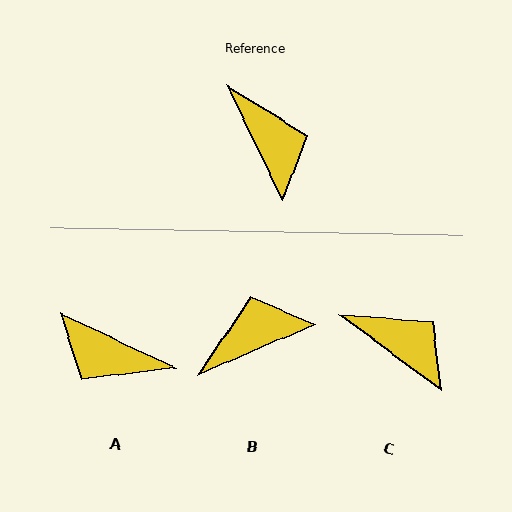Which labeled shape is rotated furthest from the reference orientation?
A, about 141 degrees away.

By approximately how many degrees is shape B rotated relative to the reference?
Approximately 88 degrees counter-clockwise.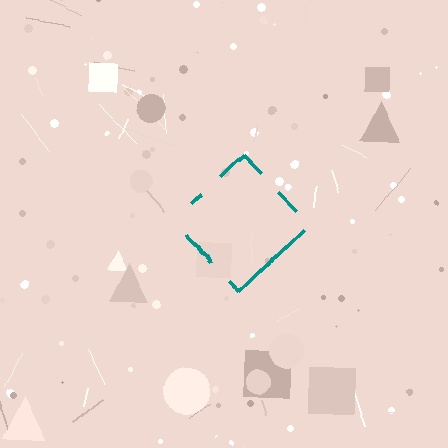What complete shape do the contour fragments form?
The contour fragments form a diamond.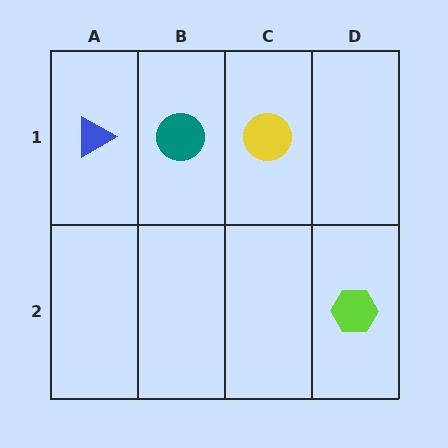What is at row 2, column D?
A lime hexagon.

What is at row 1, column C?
A yellow circle.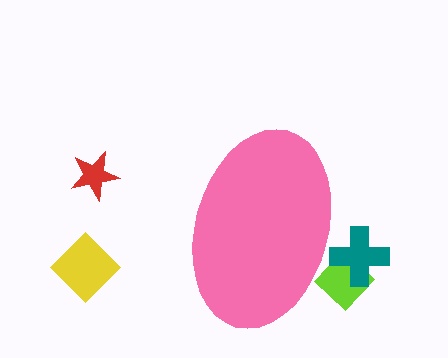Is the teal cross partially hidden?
Yes, the teal cross is partially hidden behind the pink ellipse.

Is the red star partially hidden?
No, the red star is fully visible.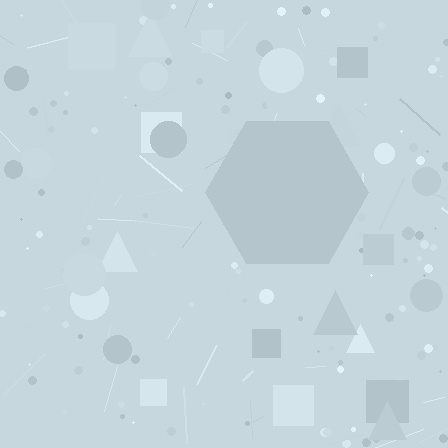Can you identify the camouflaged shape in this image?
The camouflaged shape is a hexagon.